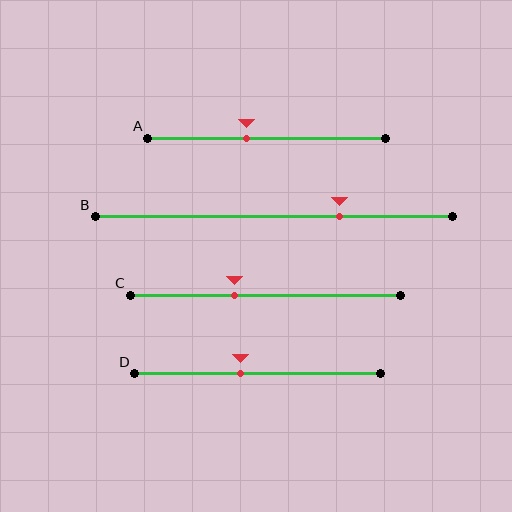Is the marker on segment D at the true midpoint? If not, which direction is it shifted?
No, the marker on segment D is shifted to the left by about 7% of the segment length.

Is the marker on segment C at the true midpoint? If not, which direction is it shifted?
No, the marker on segment C is shifted to the left by about 11% of the segment length.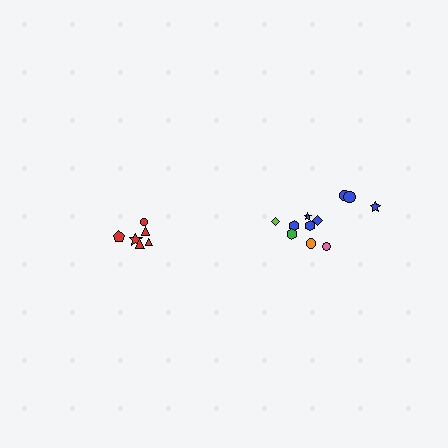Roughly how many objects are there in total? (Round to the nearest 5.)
Roughly 20 objects in total.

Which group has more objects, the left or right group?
The right group.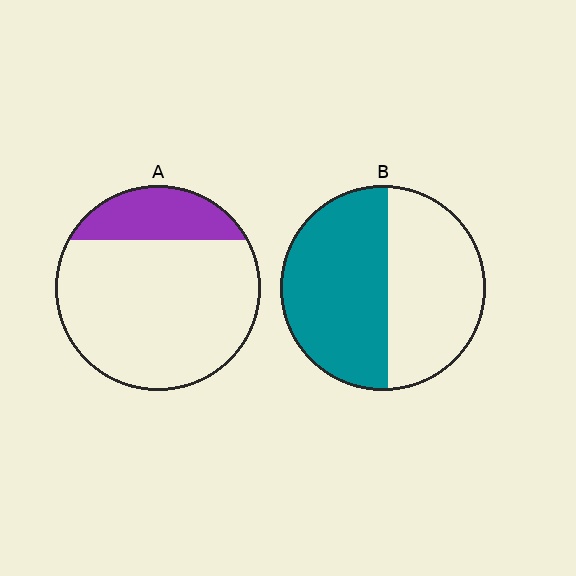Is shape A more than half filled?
No.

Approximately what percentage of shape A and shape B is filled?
A is approximately 20% and B is approximately 55%.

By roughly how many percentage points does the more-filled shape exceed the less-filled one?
By roughly 30 percentage points (B over A).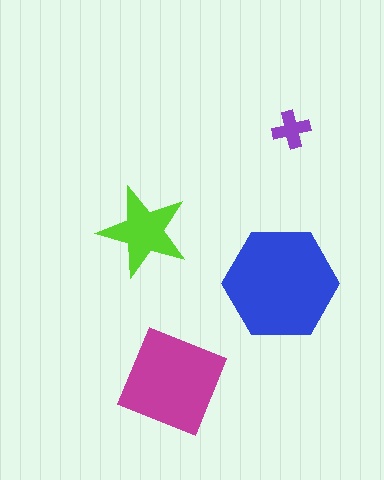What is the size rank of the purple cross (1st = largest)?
4th.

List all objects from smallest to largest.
The purple cross, the lime star, the magenta square, the blue hexagon.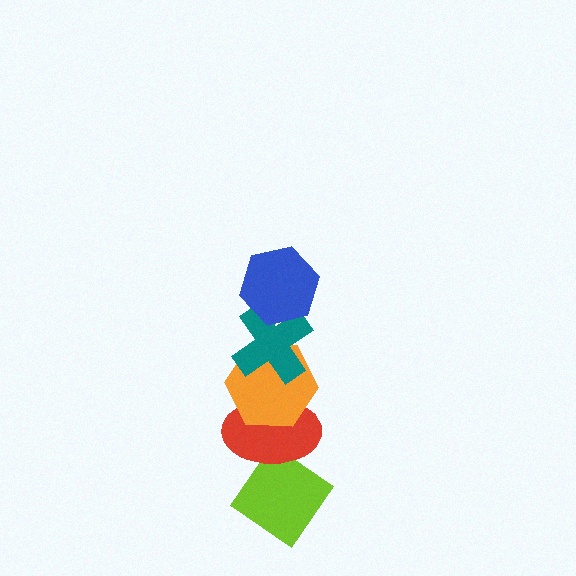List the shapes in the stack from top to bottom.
From top to bottom: the blue hexagon, the teal cross, the orange hexagon, the red ellipse, the lime diamond.